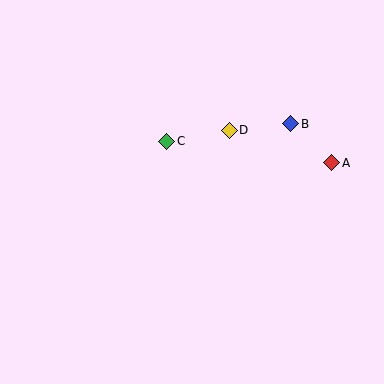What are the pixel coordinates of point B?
Point B is at (291, 124).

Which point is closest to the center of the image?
Point C at (167, 141) is closest to the center.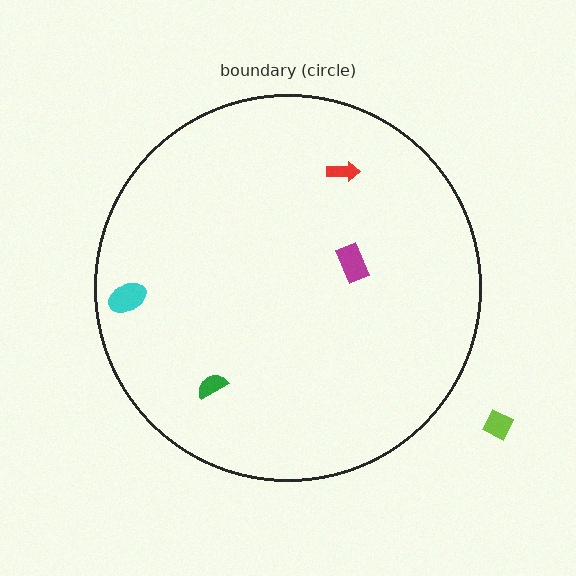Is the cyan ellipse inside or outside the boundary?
Inside.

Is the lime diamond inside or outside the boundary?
Outside.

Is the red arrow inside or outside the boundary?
Inside.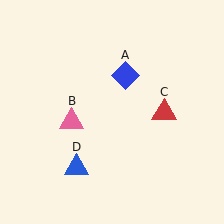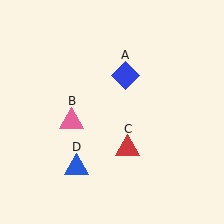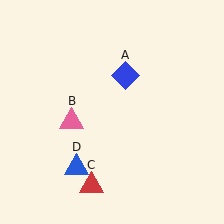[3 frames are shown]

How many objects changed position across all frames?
1 object changed position: red triangle (object C).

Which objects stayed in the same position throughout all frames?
Blue diamond (object A) and pink triangle (object B) and blue triangle (object D) remained stationary.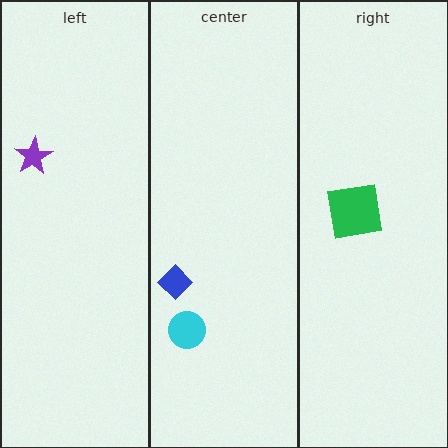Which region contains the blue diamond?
The center region.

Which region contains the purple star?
The left region.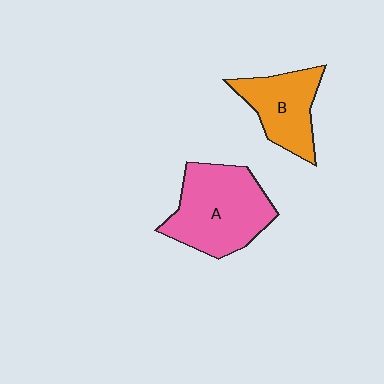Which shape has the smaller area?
Shape B (orange).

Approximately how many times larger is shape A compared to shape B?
Approximately 1.5 times.